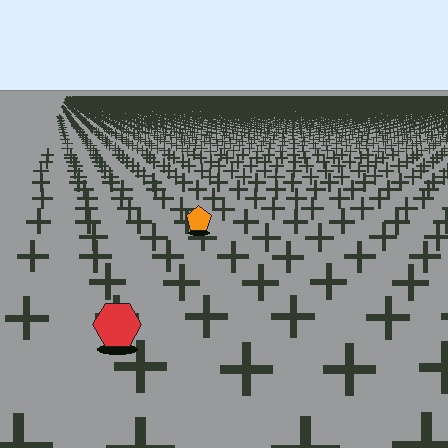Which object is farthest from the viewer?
The orange pentagon is farthest from the viewer. It appears smaller and the ground texture around it is denser.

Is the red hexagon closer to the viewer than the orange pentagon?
Yes. The red hexagon is closer — you can tell from the texture gradient: the ground texture is coarser near it.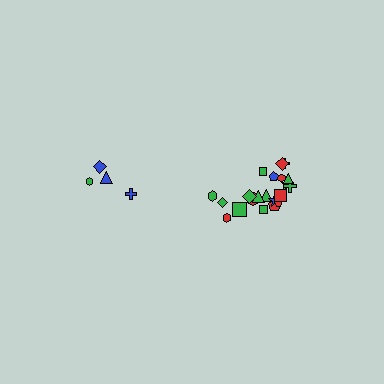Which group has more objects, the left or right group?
The right group.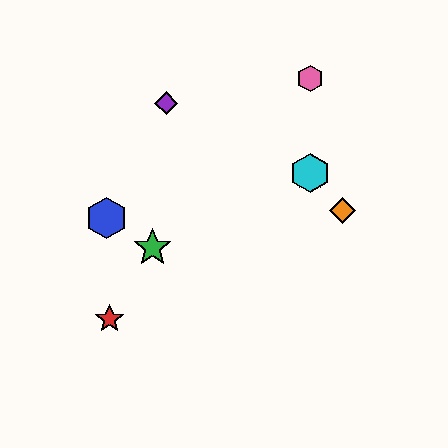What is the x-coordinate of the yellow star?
The yellow star is at x≈310.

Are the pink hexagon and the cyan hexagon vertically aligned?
Yes, both are at x≈310.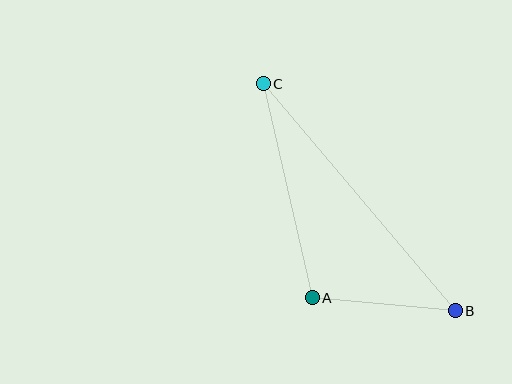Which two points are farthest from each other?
Points B and C are farthest from each other.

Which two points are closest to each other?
Points A and B are closest to each other.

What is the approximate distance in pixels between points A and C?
The distance between A and C is approximately 219 pixels.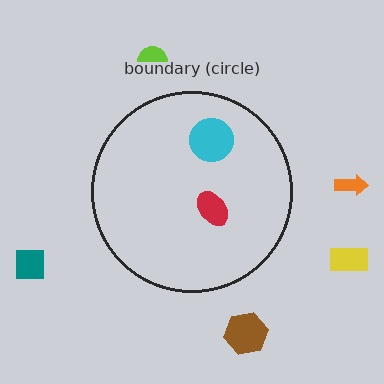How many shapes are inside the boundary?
2 inside, 5 outside.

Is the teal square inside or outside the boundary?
Outside.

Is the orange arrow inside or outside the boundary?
Outside.